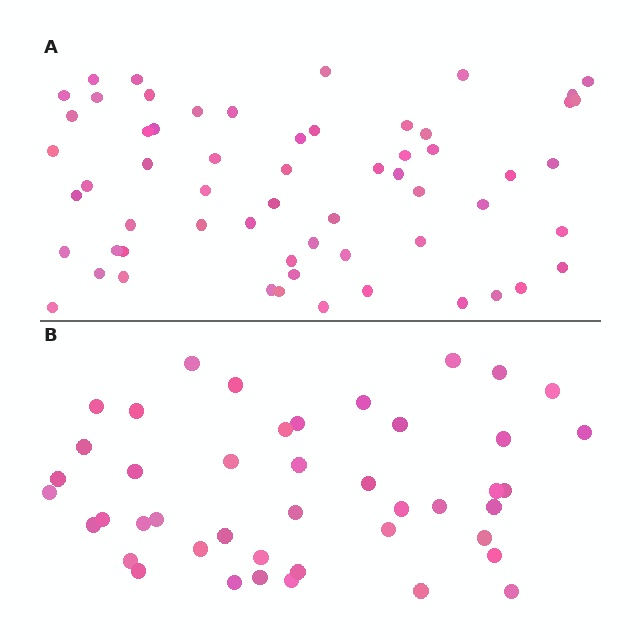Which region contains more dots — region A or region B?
Region A (the top region) has more dots.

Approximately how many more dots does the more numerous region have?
Region A has approximately 15 more dots than region B.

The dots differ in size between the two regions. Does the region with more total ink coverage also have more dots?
No. Region B has more total ink coverage because its dots are larger, but region A actually contains more individual dots. Total area can be misleading — the number of items is what matters here.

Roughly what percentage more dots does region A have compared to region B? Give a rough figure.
About 35% more.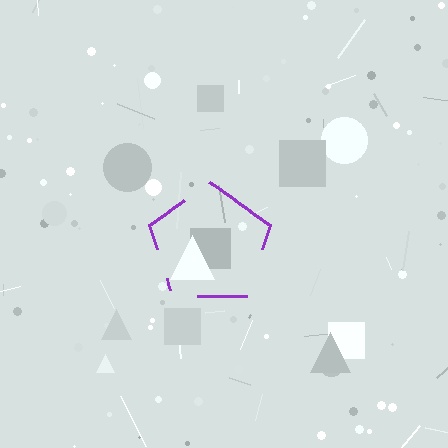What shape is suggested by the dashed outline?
The dashed outline suggests a pentagon.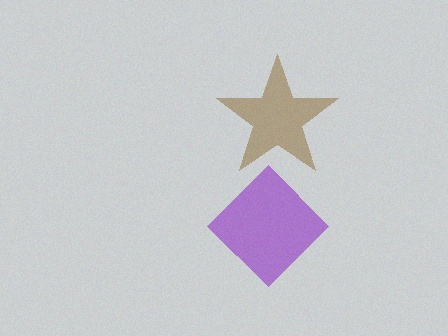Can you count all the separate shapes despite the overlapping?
Yes, there are 2 separate shapes.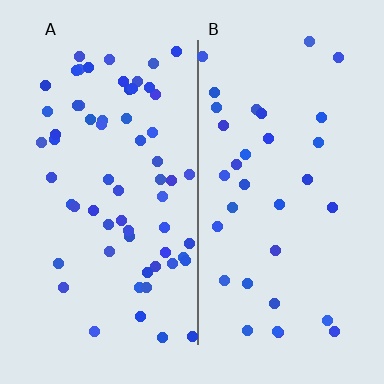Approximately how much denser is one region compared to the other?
Approximately 1.8× — region A over region B.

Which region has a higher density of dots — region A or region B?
A (the left).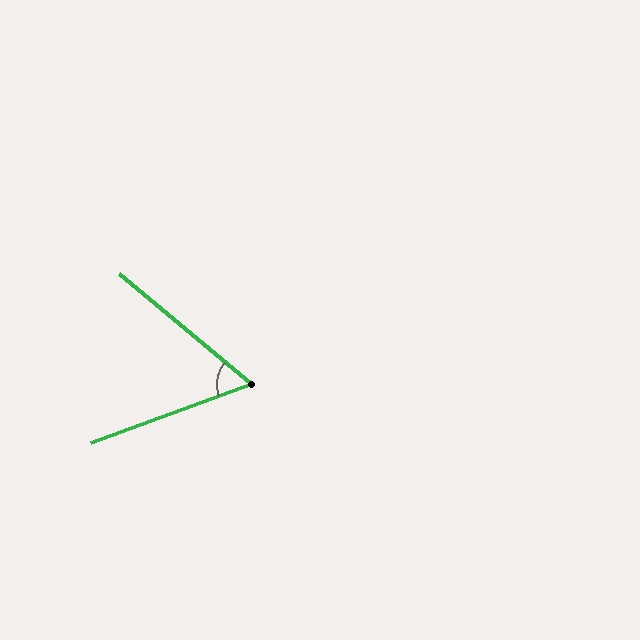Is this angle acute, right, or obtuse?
It is acute.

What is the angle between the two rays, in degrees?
Approximately 60 degrees.